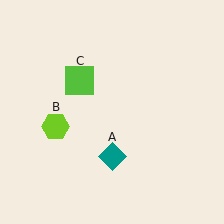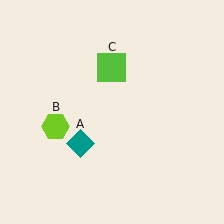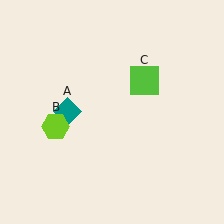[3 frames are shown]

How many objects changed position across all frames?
2 objects changed position: teal diamond (object A), lime square (object C).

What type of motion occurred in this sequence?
The teal diamond (object A), lime square (object C) rotated clockwise around the center of the scene.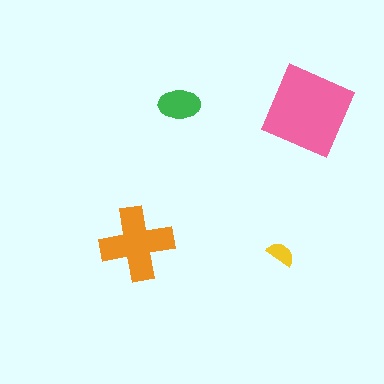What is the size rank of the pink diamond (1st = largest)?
1st.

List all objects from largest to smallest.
The pink diamond, the orange cross, the green ellipse, the yellow semicircle.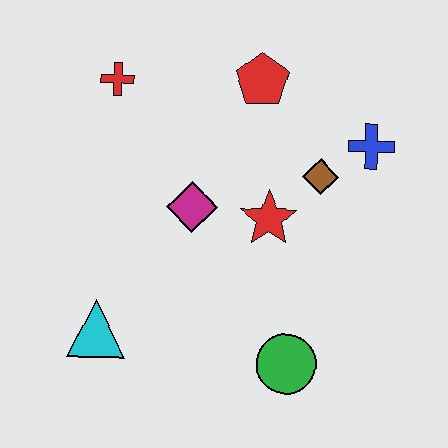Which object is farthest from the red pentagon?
The cyan triangle is farthest from the red pentagon.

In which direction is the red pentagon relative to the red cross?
The red pentagon is to the right of the red cross.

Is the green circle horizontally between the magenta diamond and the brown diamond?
Yes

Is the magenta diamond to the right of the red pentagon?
No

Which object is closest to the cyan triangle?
The magenta diamond is closest to the cyan triangle.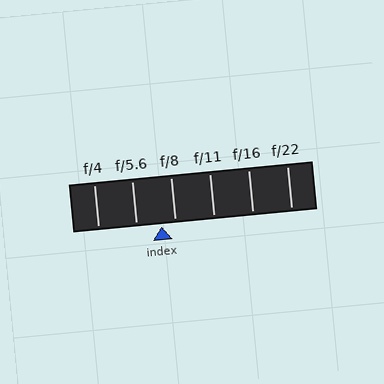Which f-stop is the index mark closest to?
The index mark is closest to f/8.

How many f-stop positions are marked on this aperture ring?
There are 6 f-stop positions marked.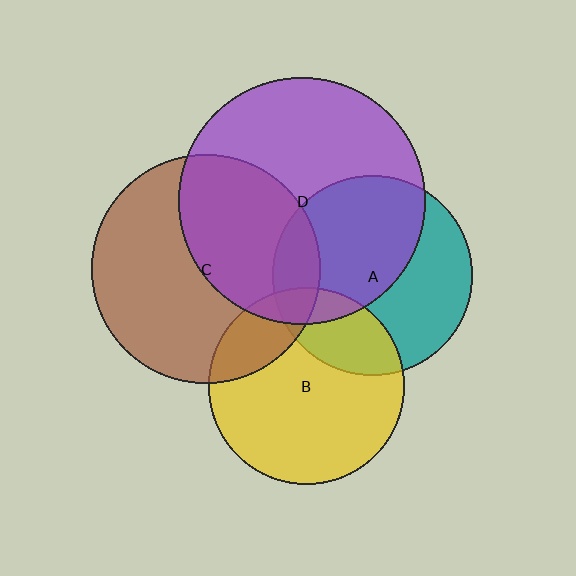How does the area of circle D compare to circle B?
Approximately 1.6 times.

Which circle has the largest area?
Circle D (purple).